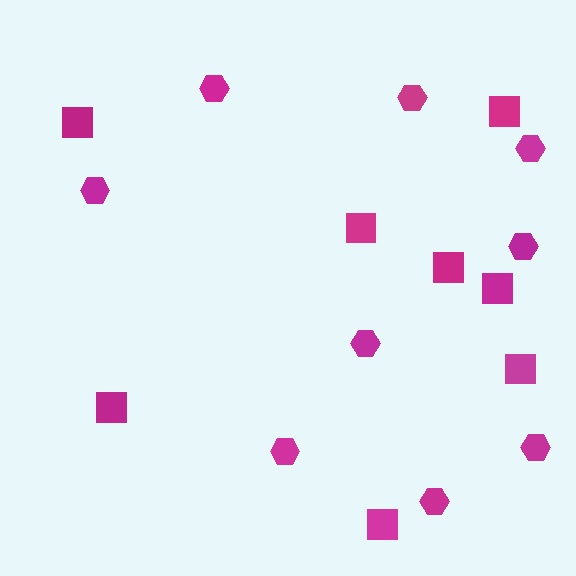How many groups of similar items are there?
There are 2 groups: one group of squares (8) and one group of hexagons (9).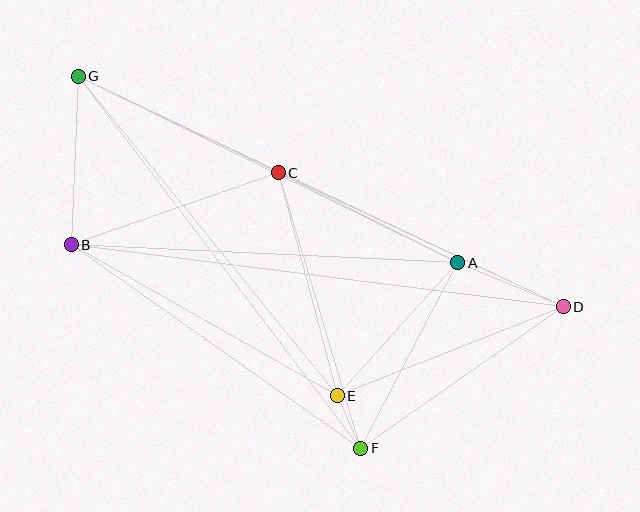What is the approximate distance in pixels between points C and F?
The distance between C and F is approximately 287 pixels.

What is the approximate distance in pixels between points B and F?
The distance between B and F is approximately 354 pixels.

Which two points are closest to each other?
Points E and F are closest to each other.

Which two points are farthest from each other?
Points D and G are farthest from each other.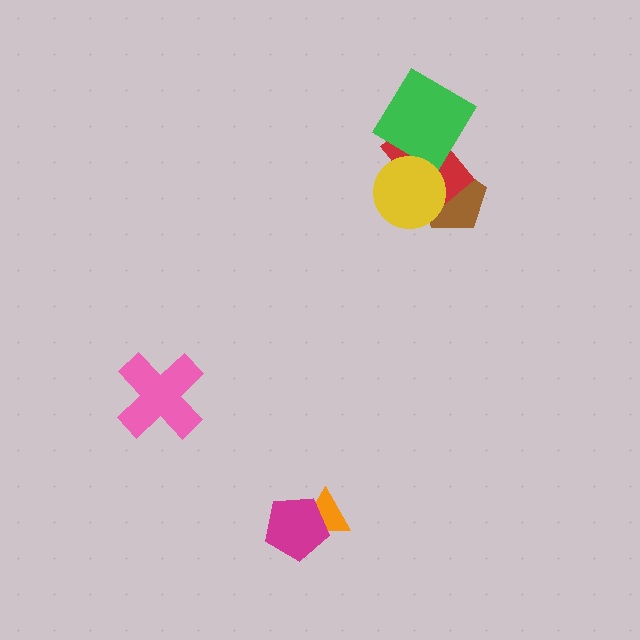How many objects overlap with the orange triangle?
1 object overlaps with the orange triangle.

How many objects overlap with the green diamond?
1 object overlaps with the green diamond.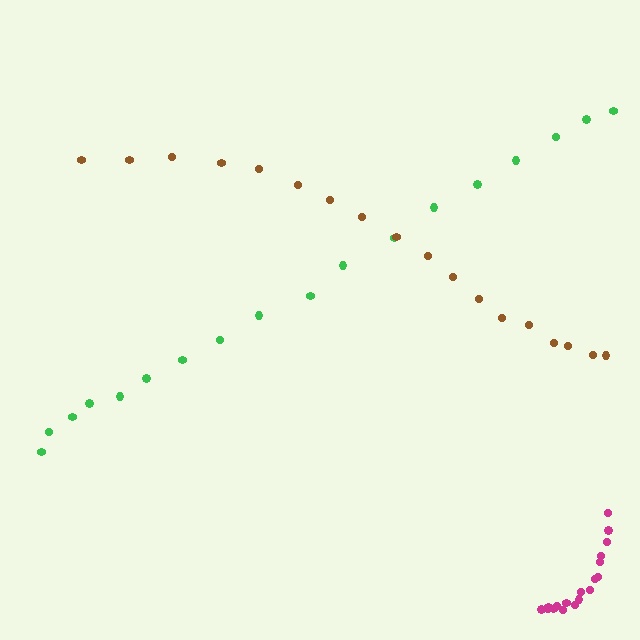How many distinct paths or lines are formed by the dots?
There are 3 distinct paths.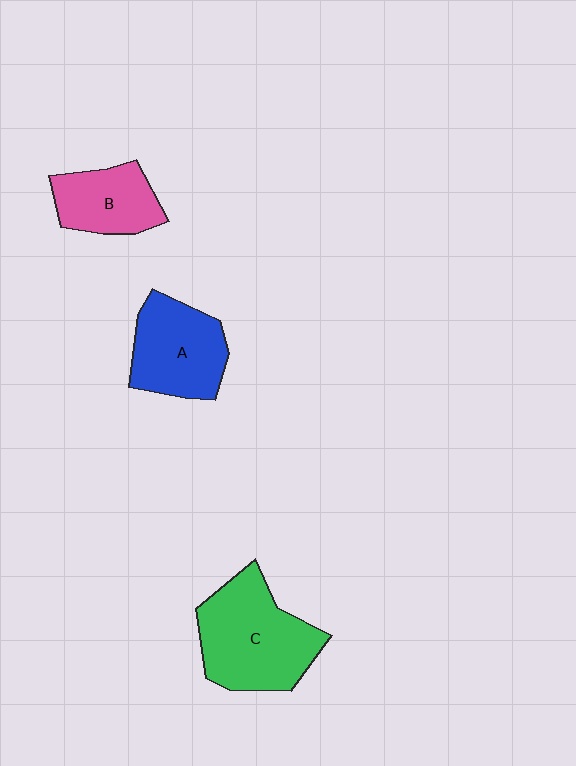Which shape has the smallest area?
Shape B (pink).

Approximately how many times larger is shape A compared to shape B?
Approximately 1.3 times.